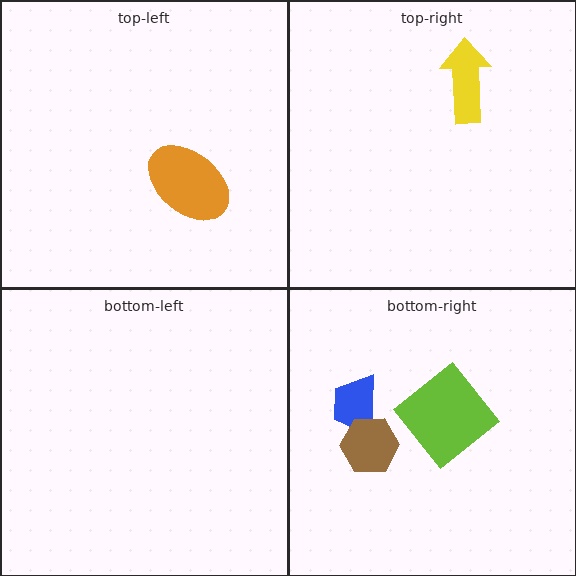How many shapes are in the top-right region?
1.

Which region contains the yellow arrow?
The top-right region.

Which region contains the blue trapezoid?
The bottom-right region.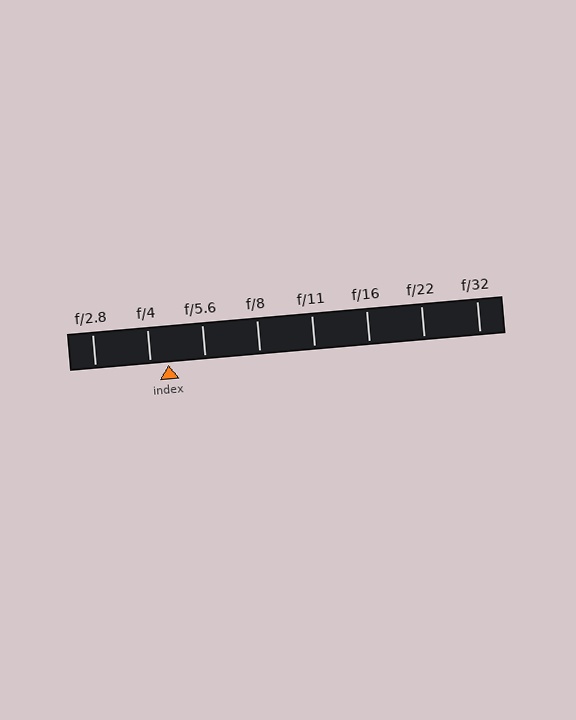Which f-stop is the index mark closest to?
The index mark is closest to f/4.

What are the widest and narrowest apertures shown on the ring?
The widest aperture shown is f/2.8 and the narrowest is f/32.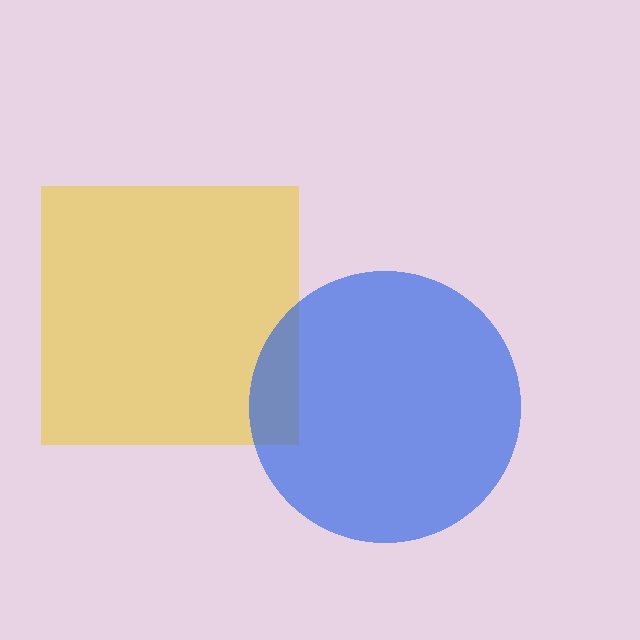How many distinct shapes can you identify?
There are 2 distinct shapes: a yellow square, a blue circle.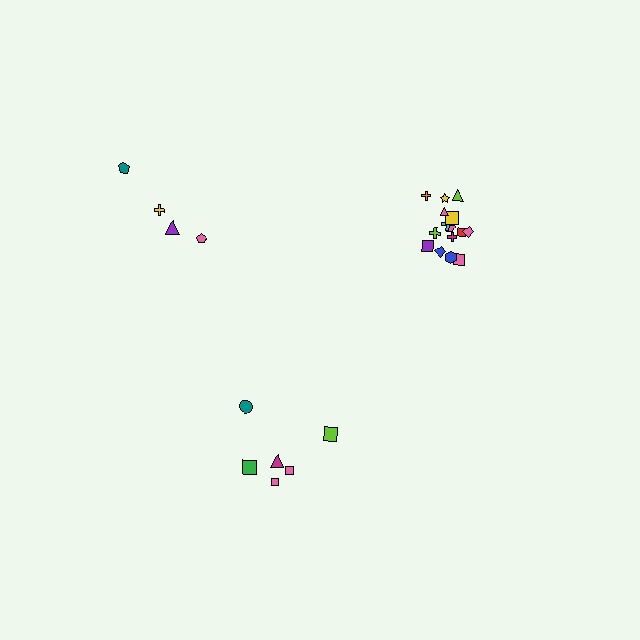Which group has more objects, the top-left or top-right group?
The top-right group.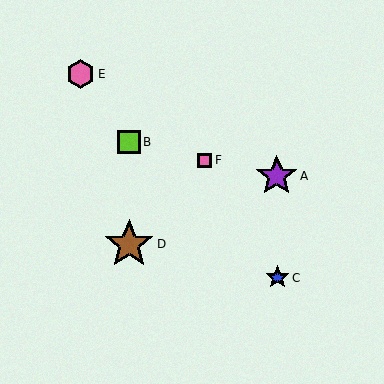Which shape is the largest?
The brown star (labeled D) is the largest.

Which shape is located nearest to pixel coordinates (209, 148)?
The pink square (labeled F) at (205, 160) is nearest to that location.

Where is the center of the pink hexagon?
The center of the pink hexagon is at (81, 74).